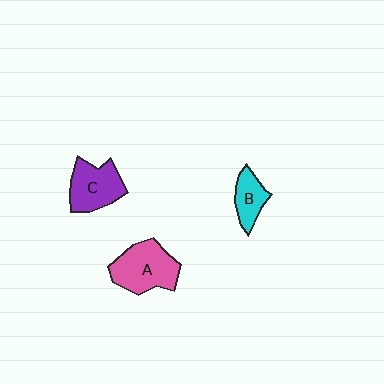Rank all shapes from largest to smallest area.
From largest to smallest: A (pink), C (purple), B (cyan).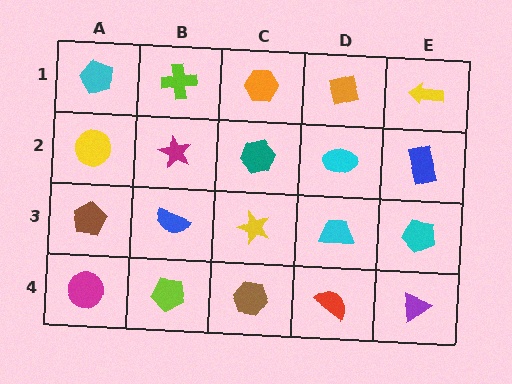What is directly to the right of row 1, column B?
An orange hexagon.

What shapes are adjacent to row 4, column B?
A blue semicircle (row 3, column B), a magenta circle (row 4, column A), a brown hexagon (row 4, column C).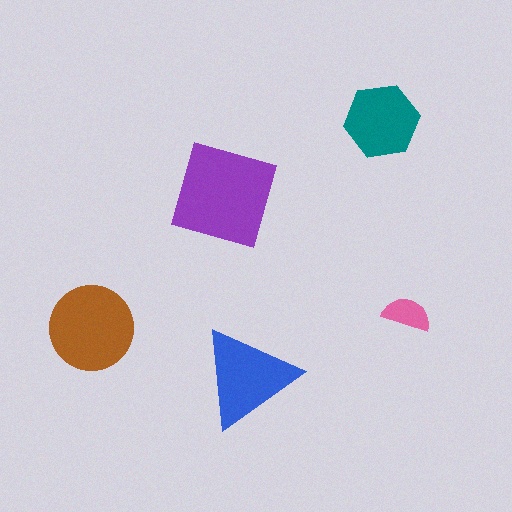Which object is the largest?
The purple square.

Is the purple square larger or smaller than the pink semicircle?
Larger.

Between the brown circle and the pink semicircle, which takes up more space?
The brown circle.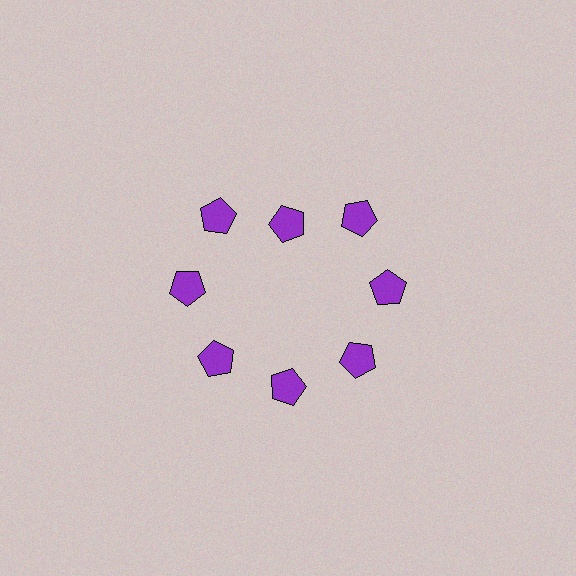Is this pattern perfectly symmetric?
No. The 8 purple pentagons are arranged in a ring, but one element near the 12 o'clock position is pulled inward toward the center, breaking the 8-fold rotational symmetry.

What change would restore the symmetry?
The symmetry would be restored by moving it outward, back onto the ring so that all 8 pentagons sit at equal angles and equal distance from the center.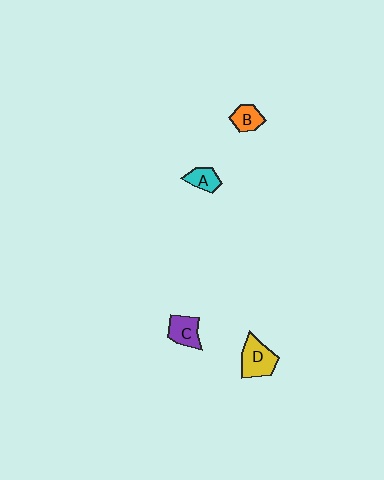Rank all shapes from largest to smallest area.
From largest to smallest: D (yellow), C (purple), B (orange), A (cyan).